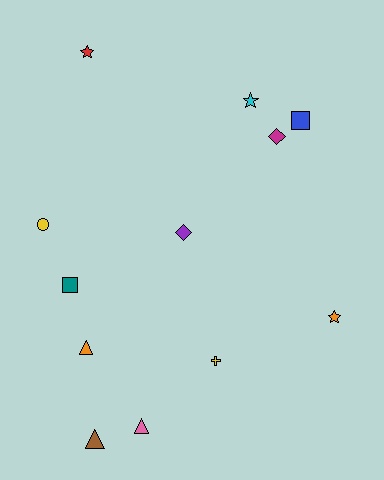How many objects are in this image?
There are 12 objects.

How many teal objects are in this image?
There is 1 teal object.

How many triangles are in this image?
There are 3 triangles.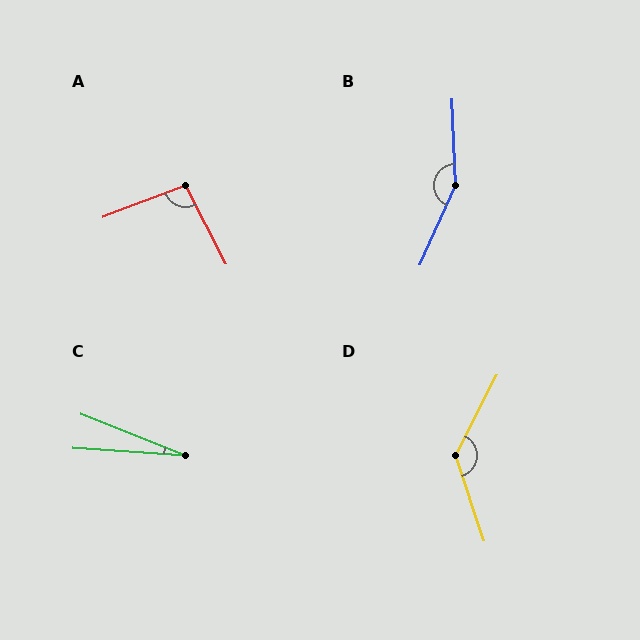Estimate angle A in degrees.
Approximately 97 degrees.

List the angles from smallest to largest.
C (18°), A (97°), D (134°), B (153°).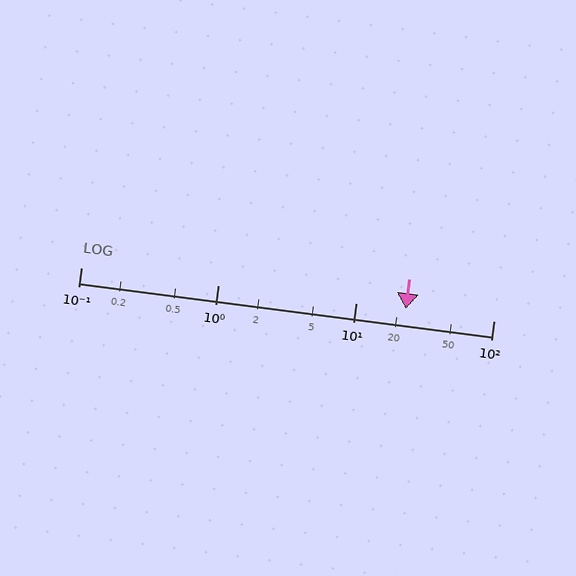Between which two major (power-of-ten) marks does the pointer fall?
The pointer is between 10 and 100.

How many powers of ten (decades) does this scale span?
The scale spans 3 decades, from 0.1 to 100.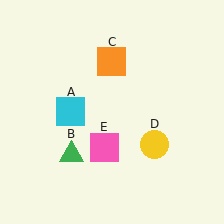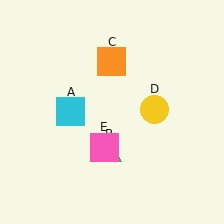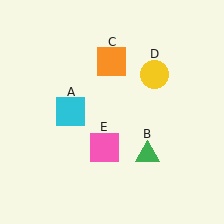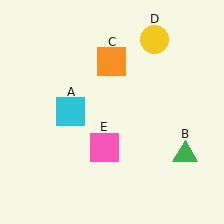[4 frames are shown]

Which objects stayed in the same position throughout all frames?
Cyan square (object A) and orange square (object C) and pink square (object E) remained stationary.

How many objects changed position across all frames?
2 objects changed position: green triangle (object B), yellow circle (object D).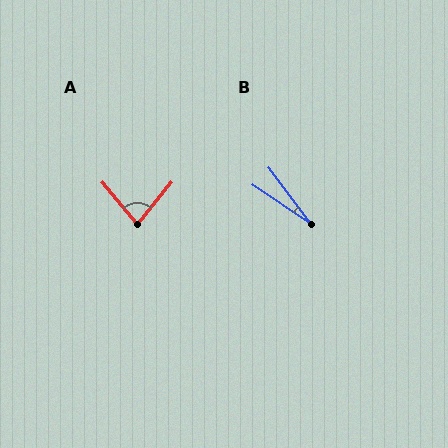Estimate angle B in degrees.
Approximately 19 degrees.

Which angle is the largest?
A, at approximately 79 degrees.